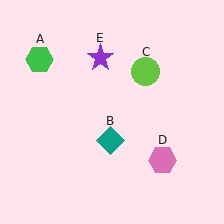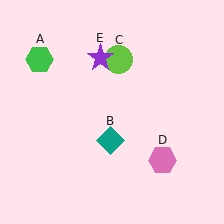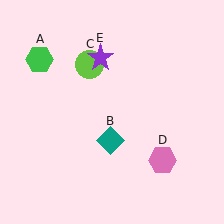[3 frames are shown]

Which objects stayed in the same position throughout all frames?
Green hexagon (object A) and teal diamond (object B) and pink hexagon (object D) and purple star (object E) remained stationary.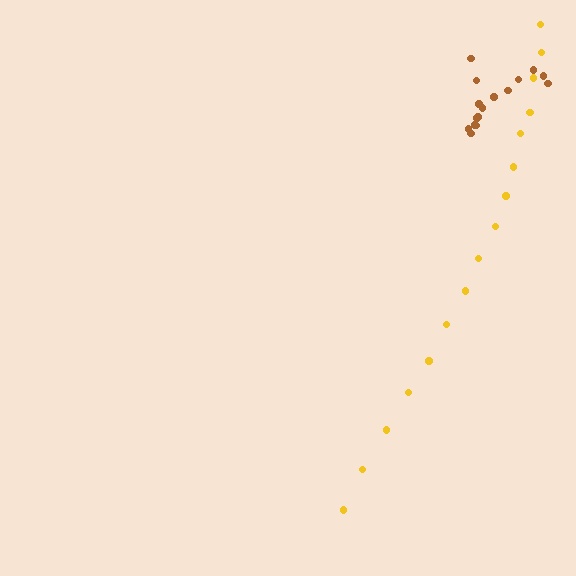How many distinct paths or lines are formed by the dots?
There are 2 distinct paths.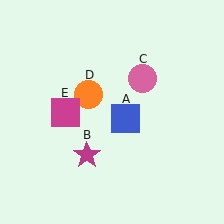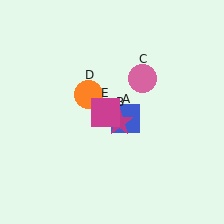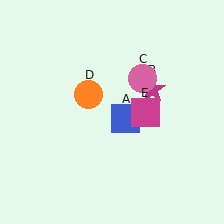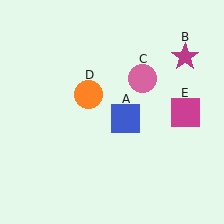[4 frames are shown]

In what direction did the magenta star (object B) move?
The magenta star (object B) moved up and to the right.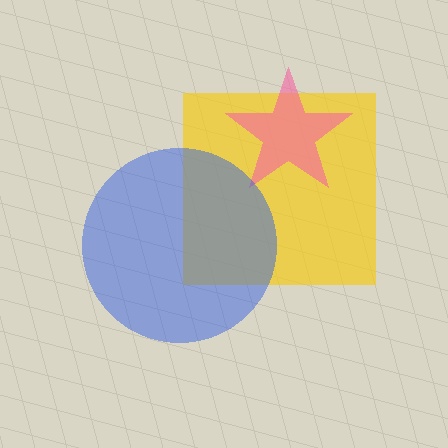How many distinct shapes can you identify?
There are 3 distinct shapes: a yellow square, a pink star, a blue circle.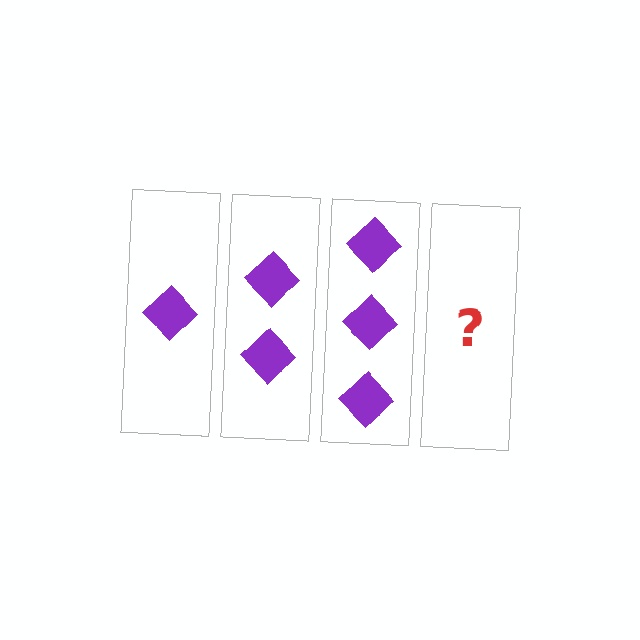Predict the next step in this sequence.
The next step is 4 diamonds.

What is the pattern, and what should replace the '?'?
The pattern is that each step adds one more diamond. The '?' should be 4 diamonds.